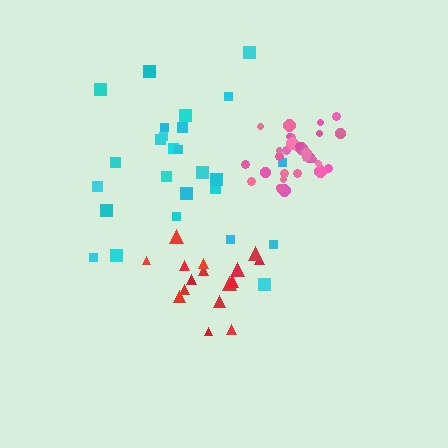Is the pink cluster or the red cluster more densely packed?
Pink.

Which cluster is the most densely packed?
Pink.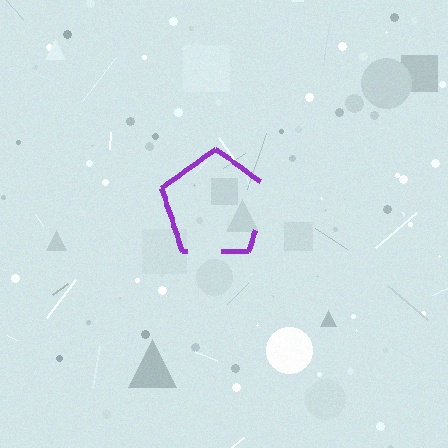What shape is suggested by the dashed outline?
The dashed outline suggests a pentagon.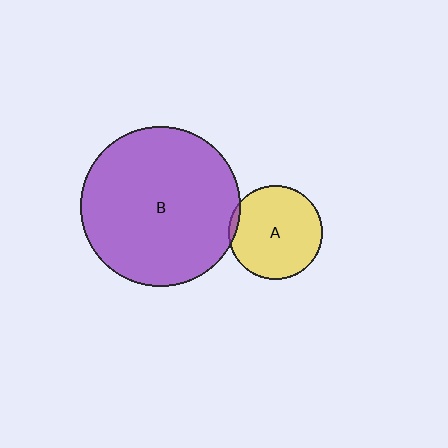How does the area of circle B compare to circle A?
Approximately 2.9 times.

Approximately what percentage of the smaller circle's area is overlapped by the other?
Approximately 5%.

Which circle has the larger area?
Circle B (purple).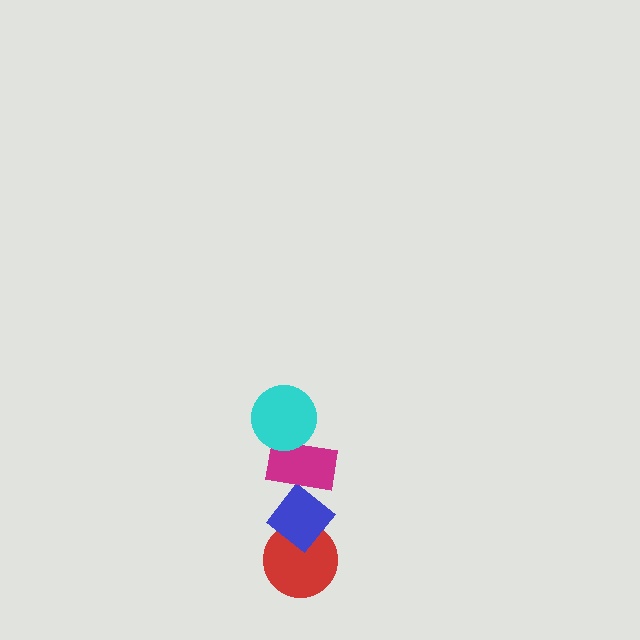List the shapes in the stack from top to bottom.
From top to bottom: the cyan circle, the magenta rectangle, the blue diamond, the red circle.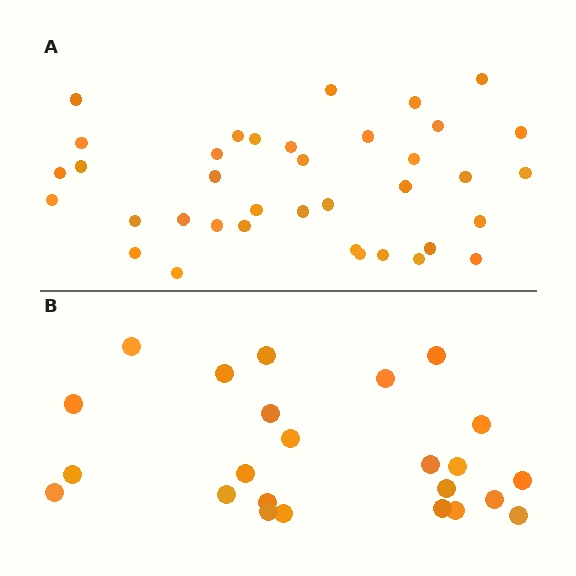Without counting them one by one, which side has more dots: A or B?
Region A (the top region) has more dots.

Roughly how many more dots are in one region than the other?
Region A has approximately 15 more dots than region B.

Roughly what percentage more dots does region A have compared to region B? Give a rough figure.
About 55% more.